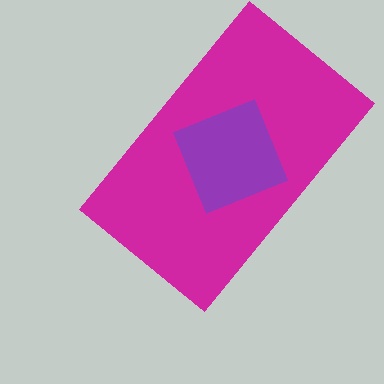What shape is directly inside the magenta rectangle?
The purple square.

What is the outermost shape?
The magenta rectangle.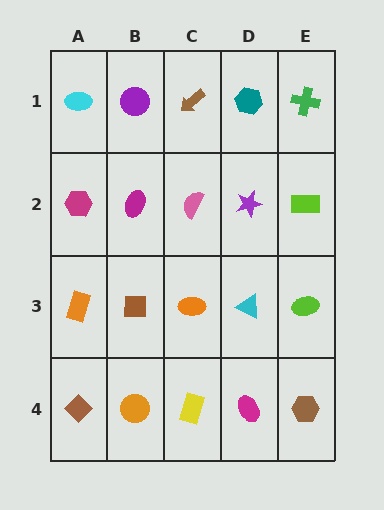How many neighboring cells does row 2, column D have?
4.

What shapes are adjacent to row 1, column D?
A purple star (row 2, column D), a brown arrow (row 1, column C), a green cross (row 1, column E).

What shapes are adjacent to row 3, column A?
A magenta hexagon (row 2, column A), a brown diamond (row 4, column A), a brown square (row 3, column B).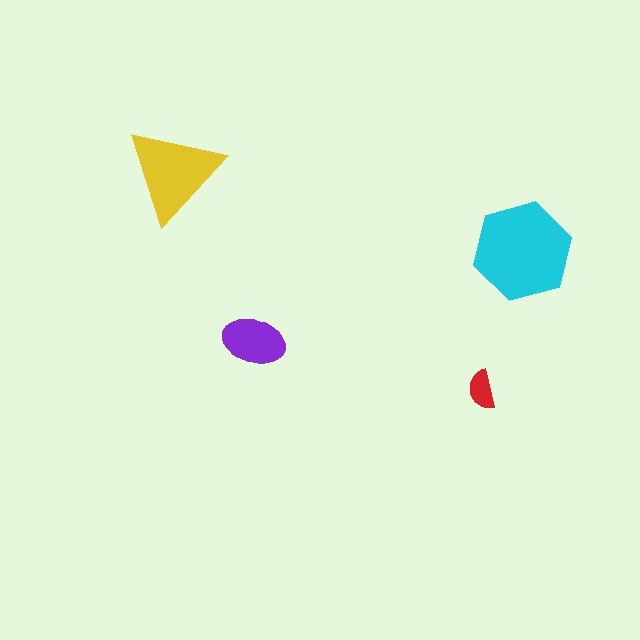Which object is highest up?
The yellow triangle is topmost.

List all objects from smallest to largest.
The red semicircle, the purple ellipse, the yellow triangle, the cyan hexagon.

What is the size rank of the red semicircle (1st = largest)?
4th.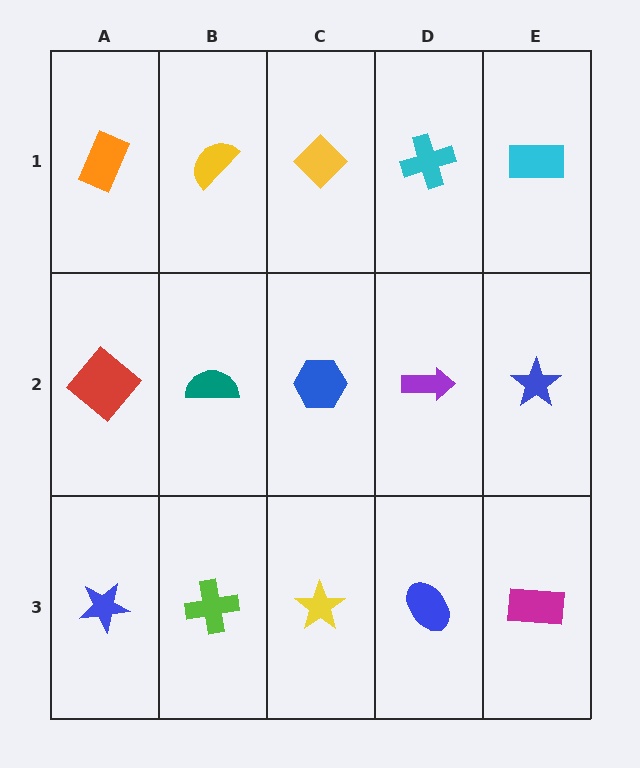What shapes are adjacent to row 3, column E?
A blue star (row 2, column E), a blue ellipse (row 3, column D).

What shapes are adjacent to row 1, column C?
A blue hexagon (row 2, column C), a yellow semicircle (row 1, column B), a cyan cross (row 1, column D).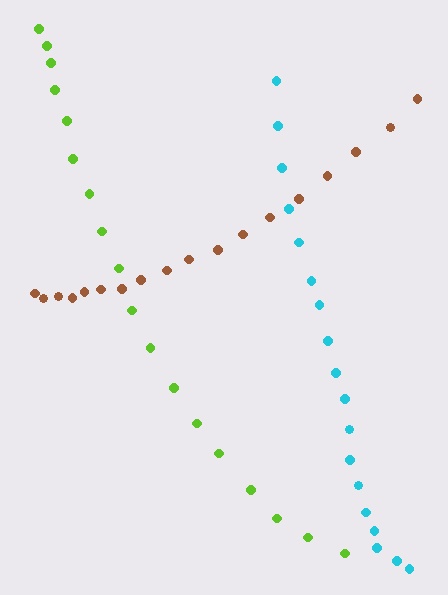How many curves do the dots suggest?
There are 3 distinct paths.